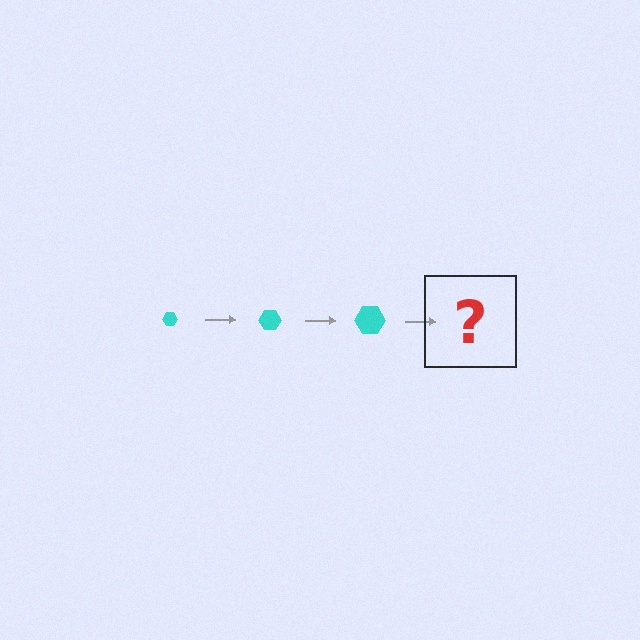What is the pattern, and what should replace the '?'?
The pattern is that the hexagon gets progressively larger each step. The '?' should be a cyan hexagon, larger than the previous one.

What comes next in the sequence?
The next element should be a cyan hexagon, larger than the previous one.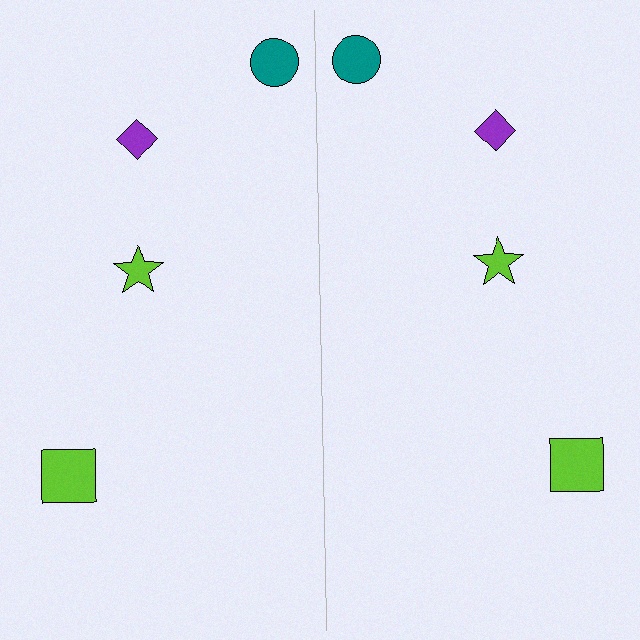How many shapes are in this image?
There are 8 shapes in this image.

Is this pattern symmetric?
Yes, this pattern has bilateral (reflection) symmetry.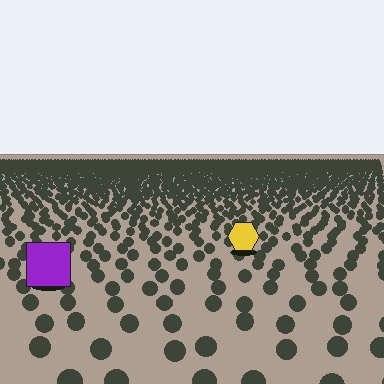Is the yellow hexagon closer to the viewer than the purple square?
No. The purple square is closer — you can tell from the texture gradient: the ground texture is coarser near it.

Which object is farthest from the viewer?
The yellow hexagon is farthest from the viewer. It appears smaller and the ground texture around it is denser.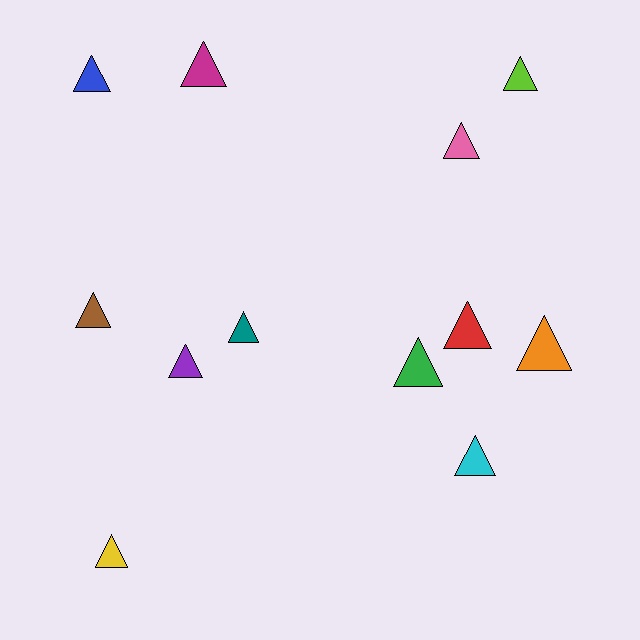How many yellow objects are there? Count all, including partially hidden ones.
There is 1 yellow object.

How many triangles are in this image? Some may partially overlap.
There are 12 triangles.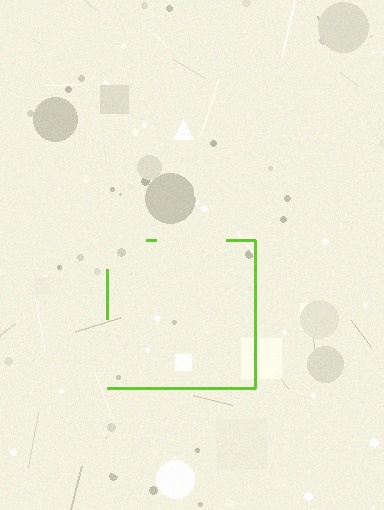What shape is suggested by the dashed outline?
The dashed outline suggests a square.